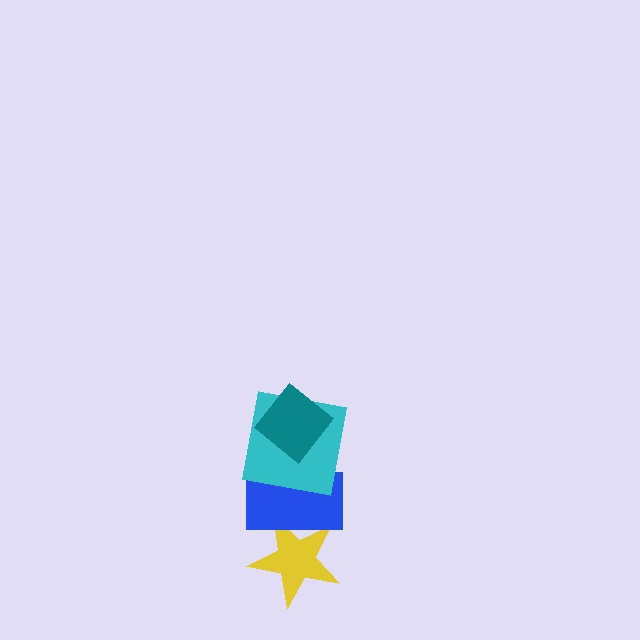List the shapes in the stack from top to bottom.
From top to bottom: the teal diamond, the cyan square, the blue rectangle, the yellow star.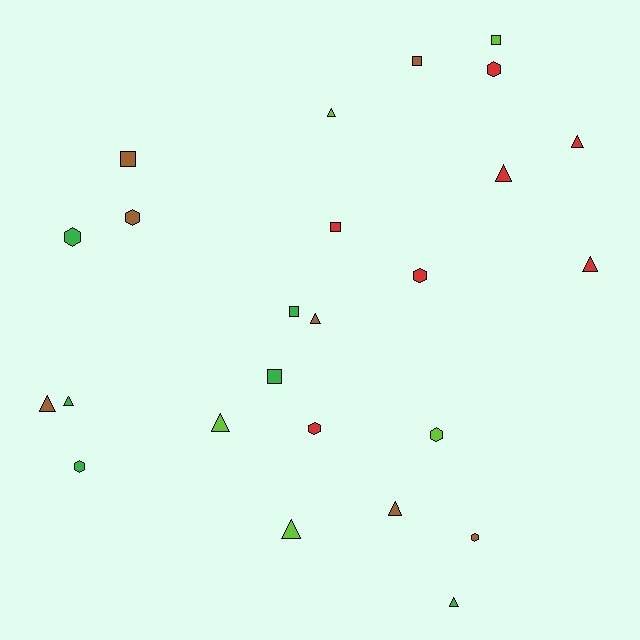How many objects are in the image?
There are 25 objects.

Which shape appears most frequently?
Triangle, with 11 objects.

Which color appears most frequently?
Red, with 7 objects.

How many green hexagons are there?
There are 2 green hexagons.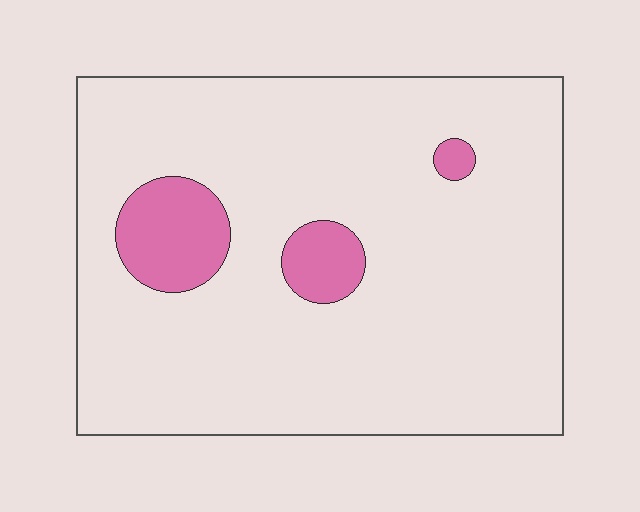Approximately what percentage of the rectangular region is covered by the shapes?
Approximately 10%.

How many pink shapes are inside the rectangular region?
3.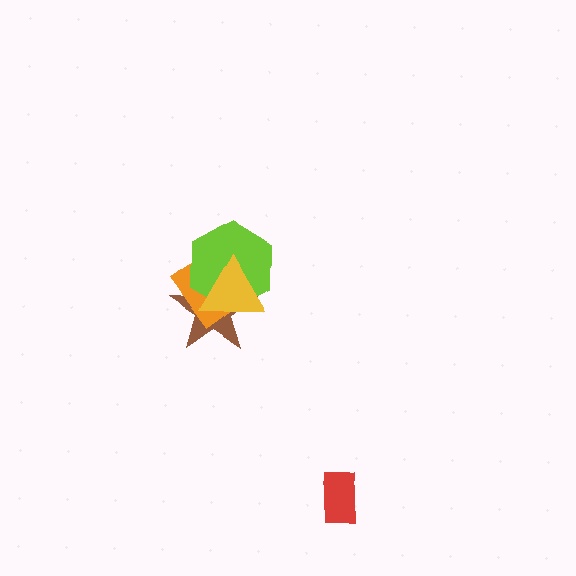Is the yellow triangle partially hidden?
No, no other shape covers it.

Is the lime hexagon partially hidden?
Yes, it is partially covered by another shape.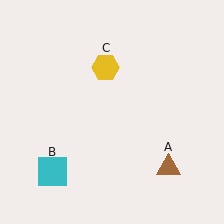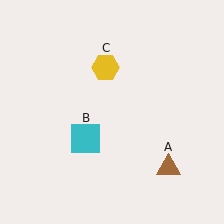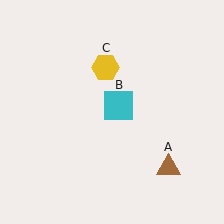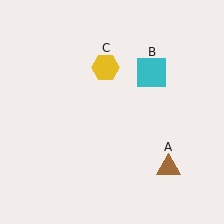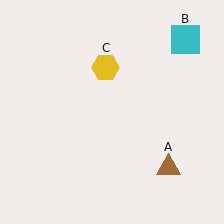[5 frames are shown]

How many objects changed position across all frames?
1 object changed position: cyan square (object B).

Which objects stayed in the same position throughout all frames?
Brown triangle (object A) and yellow hexagon (object C) remained stationary.